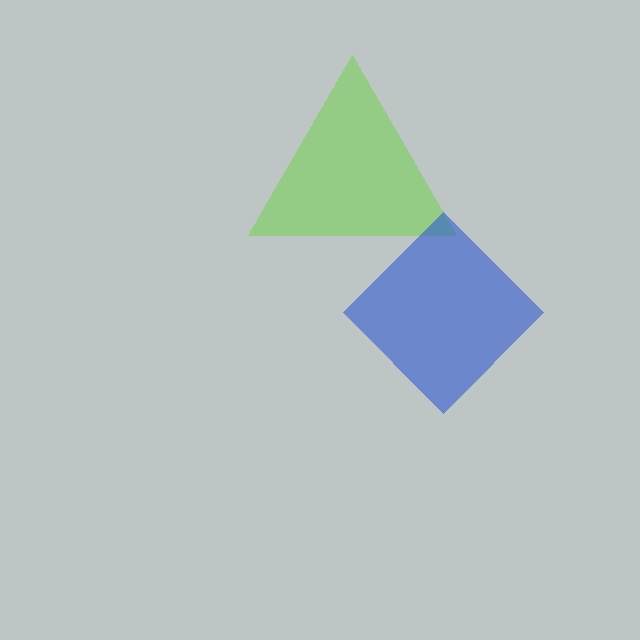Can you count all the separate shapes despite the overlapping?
Yes, there are 2 separate shapes.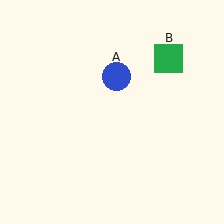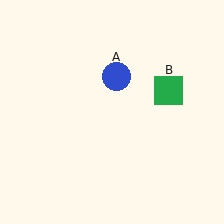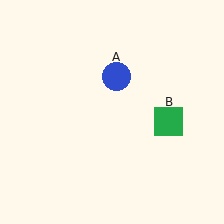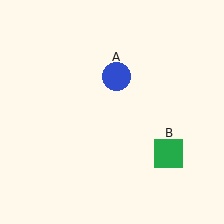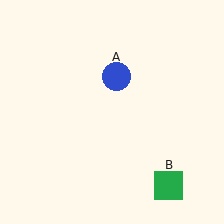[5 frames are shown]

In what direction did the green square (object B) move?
The green square (object B) moved down.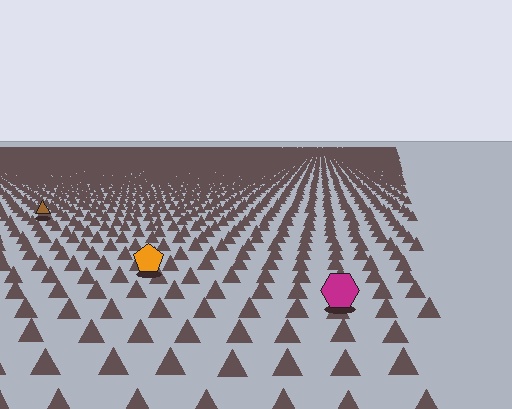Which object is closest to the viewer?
The magenta hexagon is closest. The texture marks near it are larger and more spread out.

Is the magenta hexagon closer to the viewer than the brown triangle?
Yes. The magenta hexagon is closer — you can tell from the texture gradient: the ground texture is coarser near it.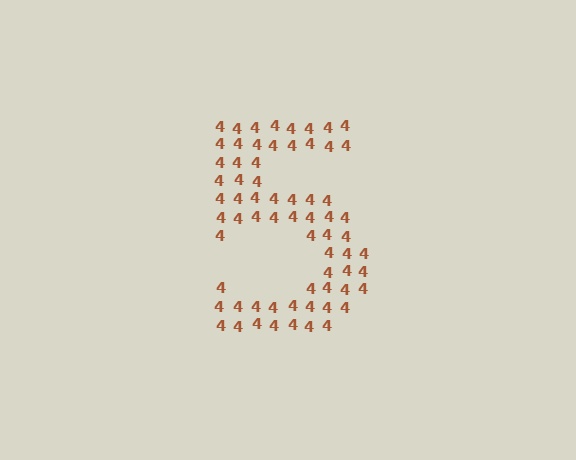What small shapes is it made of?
It is made of small digit 4's.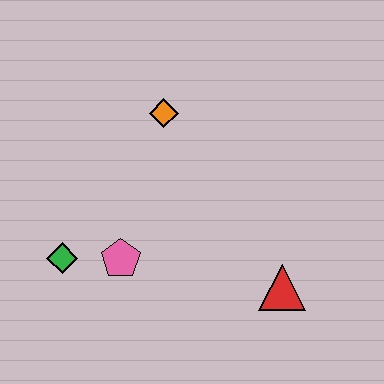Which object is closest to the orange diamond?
The pink pentagon is closest to the orange diamond.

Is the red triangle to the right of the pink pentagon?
Yes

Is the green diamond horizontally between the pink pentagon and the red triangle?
No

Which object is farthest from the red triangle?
The green diamond is farthest from the red triangle.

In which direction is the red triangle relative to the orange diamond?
The red triangle is below the orange diamond.